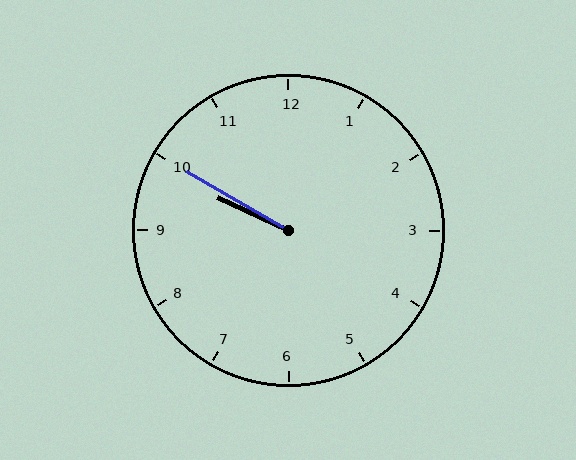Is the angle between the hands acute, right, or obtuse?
It is acute.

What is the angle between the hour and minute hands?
Approximately 5 degrees.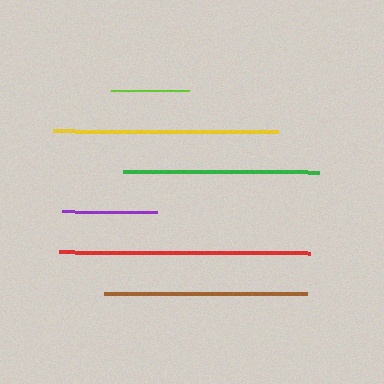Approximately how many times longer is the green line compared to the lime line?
The green line is approximately 2.5 times the length of the lime line.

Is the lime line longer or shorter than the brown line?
The brown line is longer than the lime line.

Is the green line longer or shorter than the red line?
The red line is longer than the green line.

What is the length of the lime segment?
The lime segment is approximately 78 pixels long.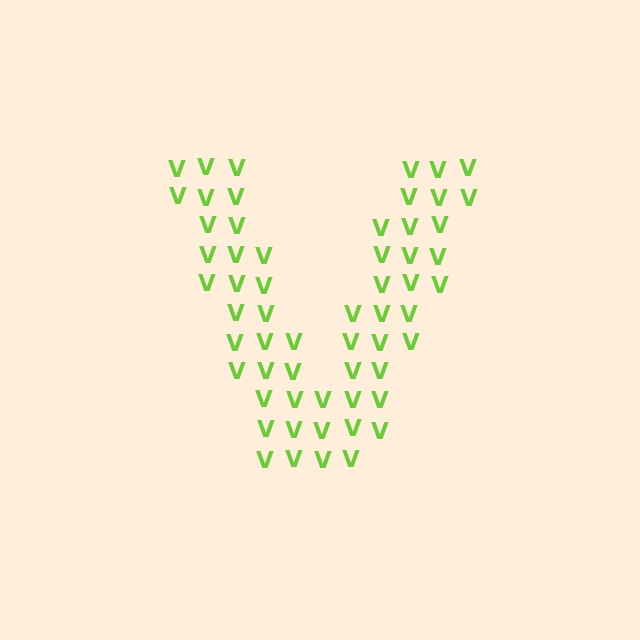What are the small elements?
The small elements are letter V's.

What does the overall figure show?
The overall figure shows the letter V.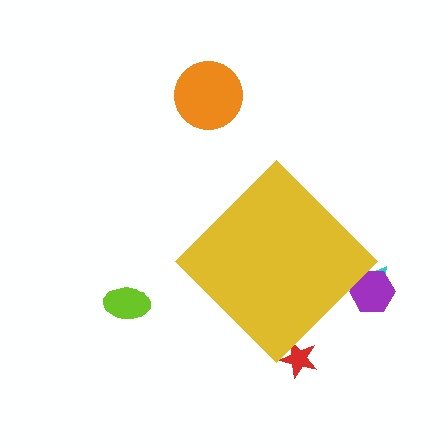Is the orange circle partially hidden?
No, the orange circle is fully visible.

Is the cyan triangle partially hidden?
Yes, the cyan triangle is partially hidden behind the yellow diamond.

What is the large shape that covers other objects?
A yellow diamond.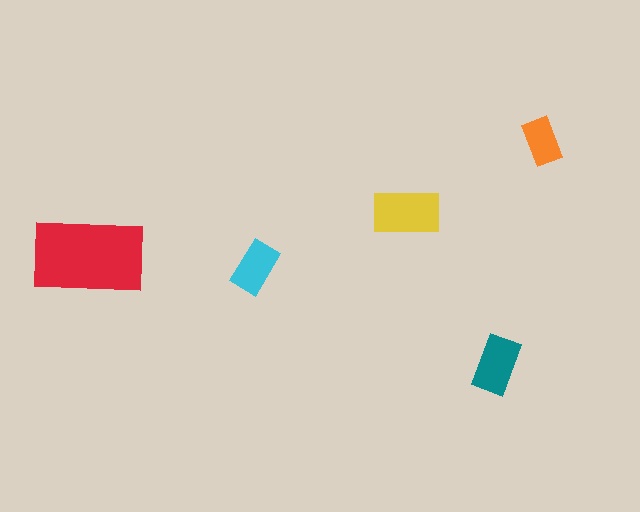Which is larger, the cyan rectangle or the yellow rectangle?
The yellow one.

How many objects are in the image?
There are 5 objects in the image.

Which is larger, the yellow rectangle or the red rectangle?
The red one.